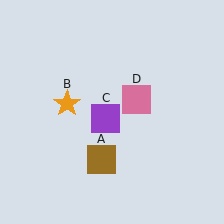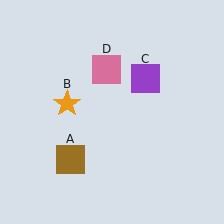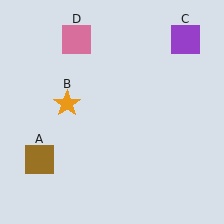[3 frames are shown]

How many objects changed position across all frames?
3 objects changed position: brown square (object A), purple square (object C), pink square (object D).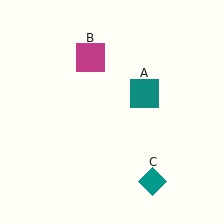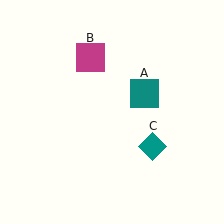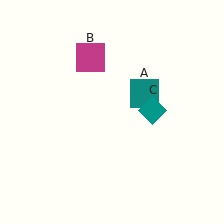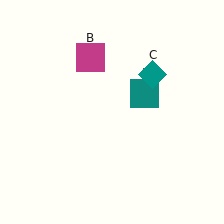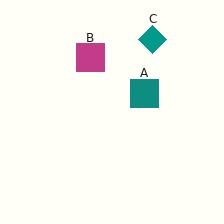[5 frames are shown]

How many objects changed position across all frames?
1 object changed position: teal diamond (object C).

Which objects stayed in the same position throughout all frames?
Teal square (object A) and magenta square (object B) remained stationary.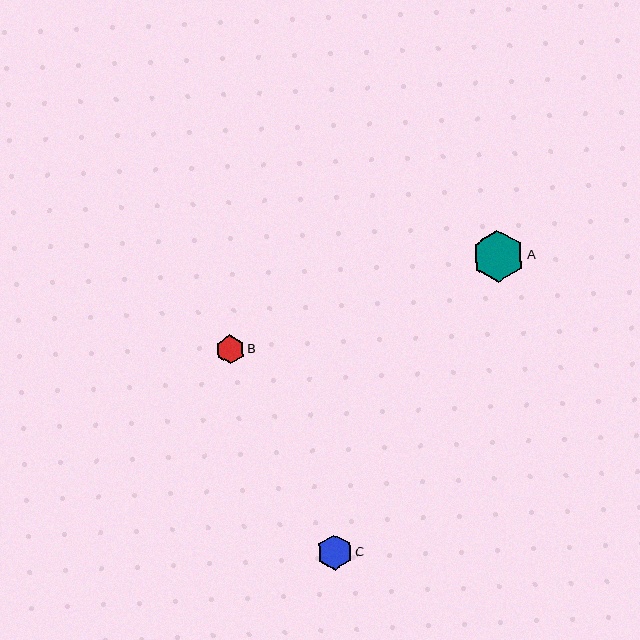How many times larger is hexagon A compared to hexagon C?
Hexagon A is approximately 1.5 times the size of hexagon C.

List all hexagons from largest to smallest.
From largest to smallest: A, C, B.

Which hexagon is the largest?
Hexagon A is the largest with a size of approximately 52 pixels.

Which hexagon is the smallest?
Hexagon B is the smallest with a size of approximately 29 pixels.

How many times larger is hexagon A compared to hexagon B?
Hexagon A is approximately 1.8 times the size of hexagon B.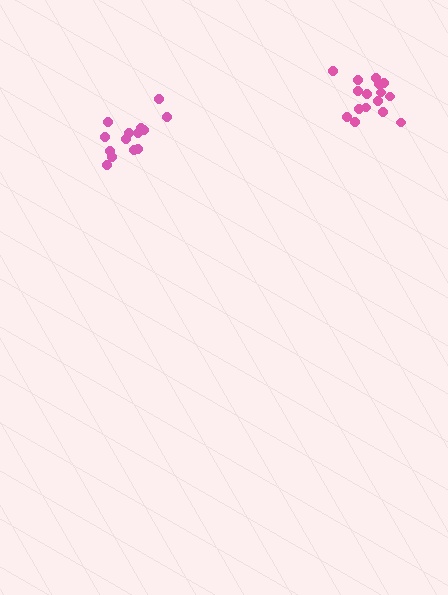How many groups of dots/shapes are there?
There are 2 groups.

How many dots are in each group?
Group 1: 16 dots, Group 2: 14 dots (30 total).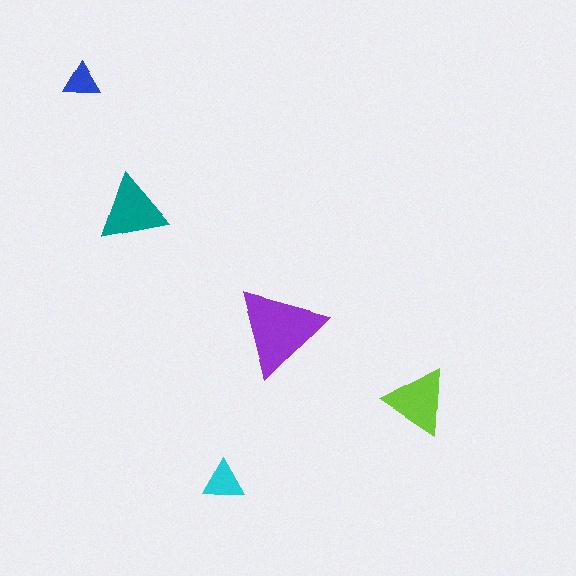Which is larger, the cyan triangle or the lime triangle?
The lime one.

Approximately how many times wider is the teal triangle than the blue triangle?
About 2 times wider.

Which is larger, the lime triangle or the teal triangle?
The teal one.